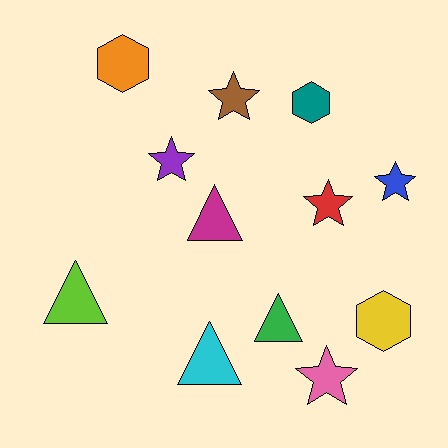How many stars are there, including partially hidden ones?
There are 5 stars.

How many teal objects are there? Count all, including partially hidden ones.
There is 1 teal object.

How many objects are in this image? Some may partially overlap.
There are 12 objects.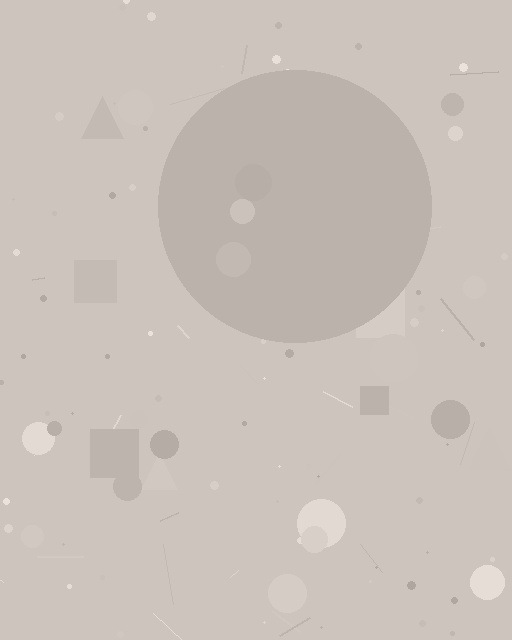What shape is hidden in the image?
A circle is hidden in the image.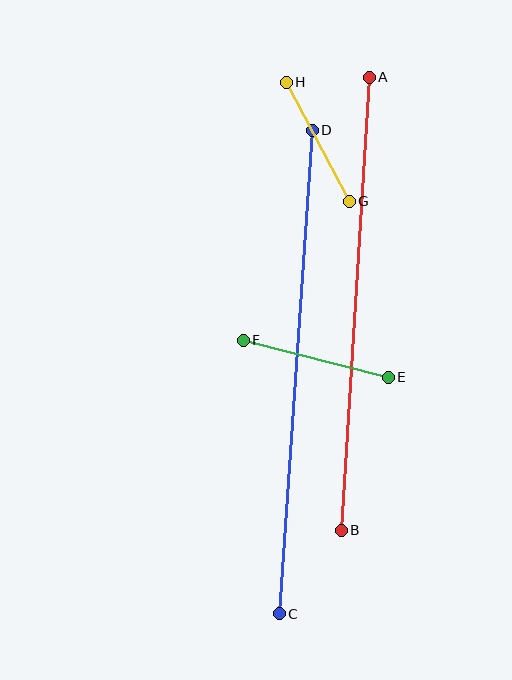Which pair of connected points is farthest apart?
Points C and D are farthest apart.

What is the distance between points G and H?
The distance is approximately 135 pixels.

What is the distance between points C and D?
The distance is approximately 485 pixels.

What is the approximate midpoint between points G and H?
The midpoint is at approximately (318, 142) pixels.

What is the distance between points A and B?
The distance is approximately 454 pixels.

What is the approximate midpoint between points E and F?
The midpoint is at approximately (316, 359) pixels.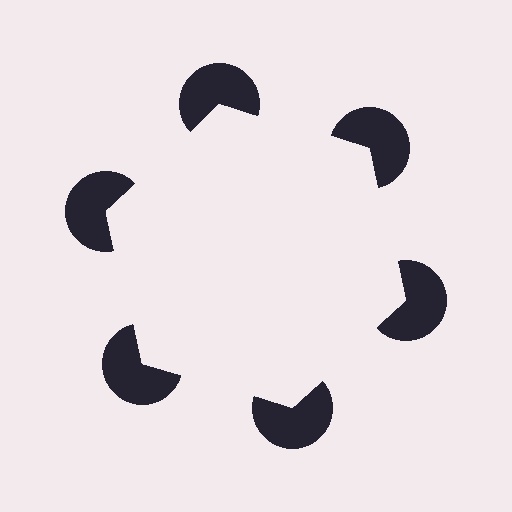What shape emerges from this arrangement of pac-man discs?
An illusory hexagon — its edges are inferred from the aligned wedge cuts in the pac-man discs, not physically drawn.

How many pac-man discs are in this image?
There are 6 — one at each vertex of the illusory hexagon.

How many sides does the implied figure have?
6 sides.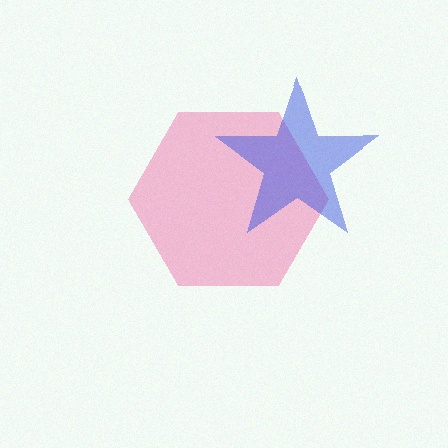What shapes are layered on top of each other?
The layered shapes are: a pink hexagon, a blue star.